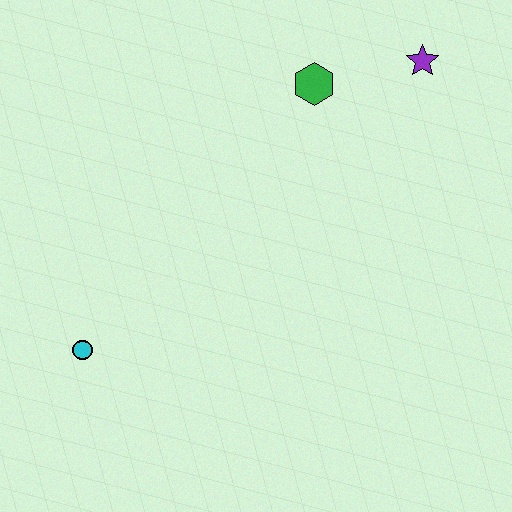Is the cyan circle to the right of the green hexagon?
No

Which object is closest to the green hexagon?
The purple star is closest to the green hexagon.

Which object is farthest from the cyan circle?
The purple star is farthest from the cyan circle.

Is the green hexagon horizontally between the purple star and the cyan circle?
Yes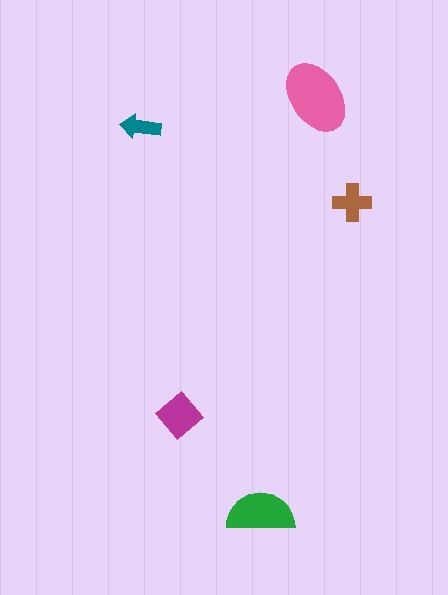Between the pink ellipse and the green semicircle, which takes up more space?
The pink ellipse.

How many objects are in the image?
There are 5 objects in the image.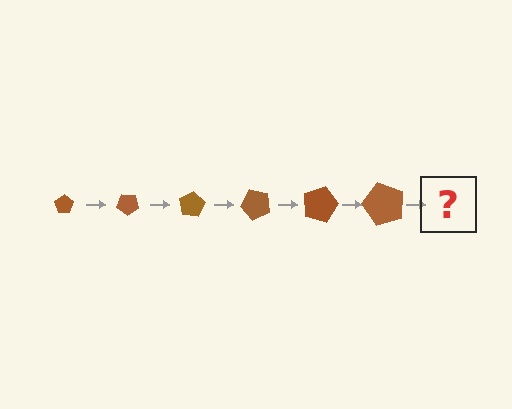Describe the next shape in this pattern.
It should be a pentagon, larger than the previous one and rotated 240 degrees from the start.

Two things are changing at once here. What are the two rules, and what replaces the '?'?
The two rules are that the pentagon grows larger each step and it rotates 40 degrees each step. The '?' should be a pentagon, larger than the previous one and rotated 240 degrees from the start.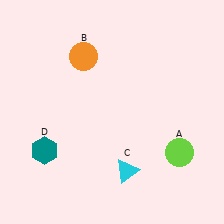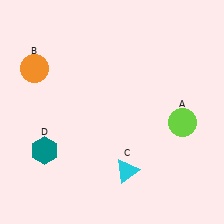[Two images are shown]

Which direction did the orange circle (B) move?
The orange circle (B) moved left.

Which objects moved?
The objects that moved are: the lime circle (A), the orange circle (B).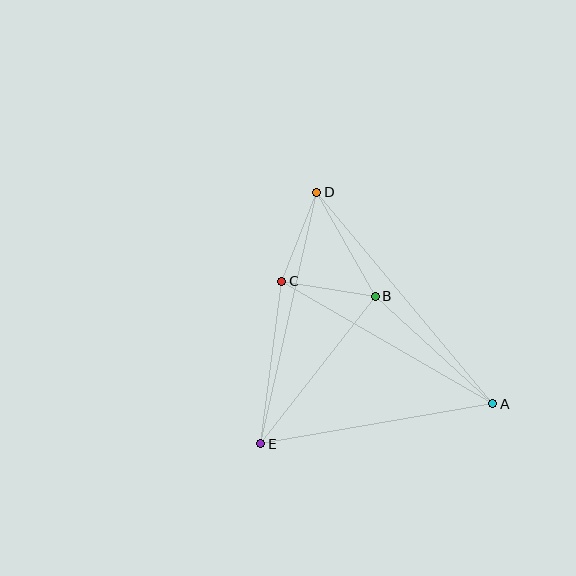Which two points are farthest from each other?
Points A and D are farthest from each other.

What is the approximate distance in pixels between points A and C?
The distance between A and C is approximately 244 pixels.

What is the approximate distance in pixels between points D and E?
The distance between D and E is approximately 258 pixels.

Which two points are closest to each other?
Points B and C are closest to each other.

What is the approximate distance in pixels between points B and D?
The distance between B and D is approximately 119 pixels.